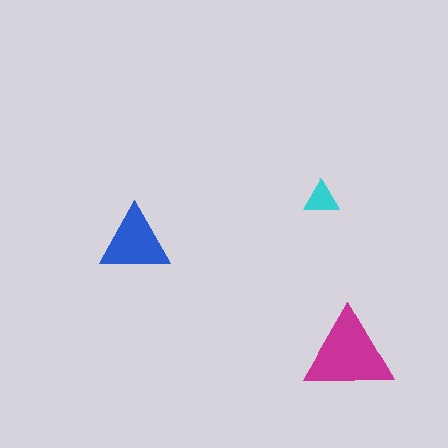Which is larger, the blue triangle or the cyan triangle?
The blue one.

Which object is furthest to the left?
The blue triangle is leftmost.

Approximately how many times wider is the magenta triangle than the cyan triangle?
About 2.5 times wider.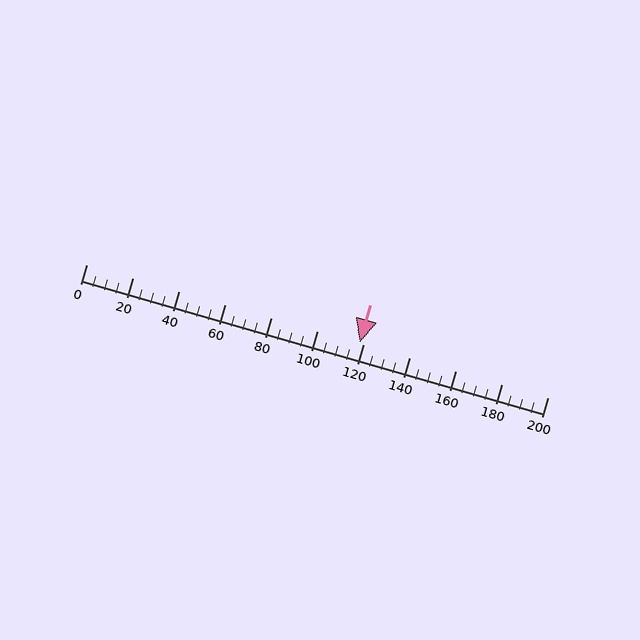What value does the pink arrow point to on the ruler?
The pink arrow points to approximately 119.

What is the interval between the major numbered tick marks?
The major tick marks are spaced 20 units apart.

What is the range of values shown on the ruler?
The ruler shows values from 0 to 200.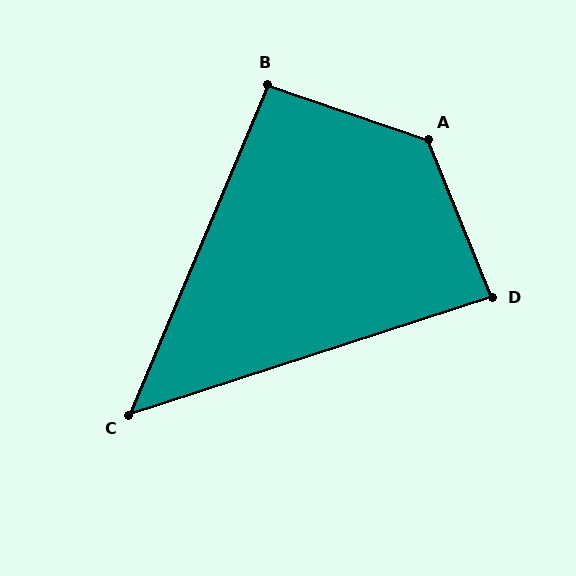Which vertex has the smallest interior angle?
C, at approximately 49 degrees.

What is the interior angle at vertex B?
Approximately 94 degrees (approximately right).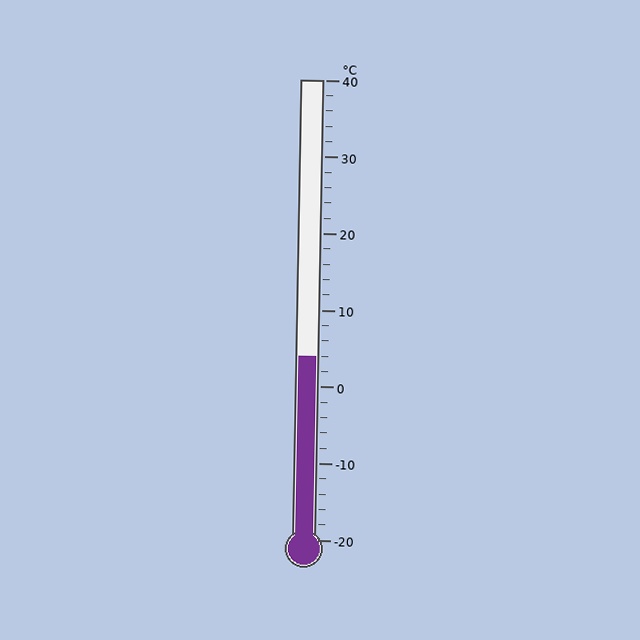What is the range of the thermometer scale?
The thermometer scale ranges from -20°C to 40°C.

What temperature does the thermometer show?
The thermometer shows approximately 4°C.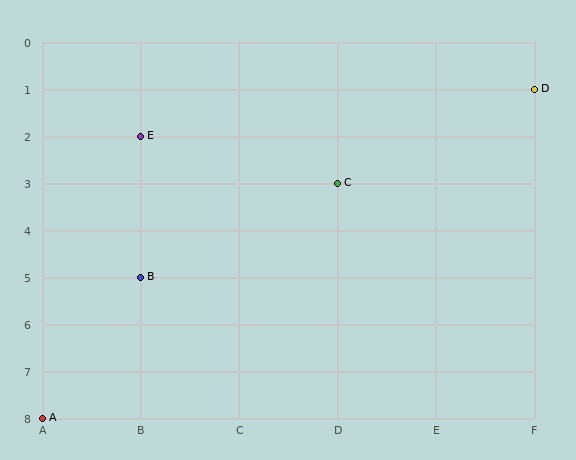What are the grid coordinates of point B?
Point B is at grid coordinates (B, 5).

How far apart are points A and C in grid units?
Points A and C are 3 columns and 5 rows apart (about 5.8 grid units diagonally).